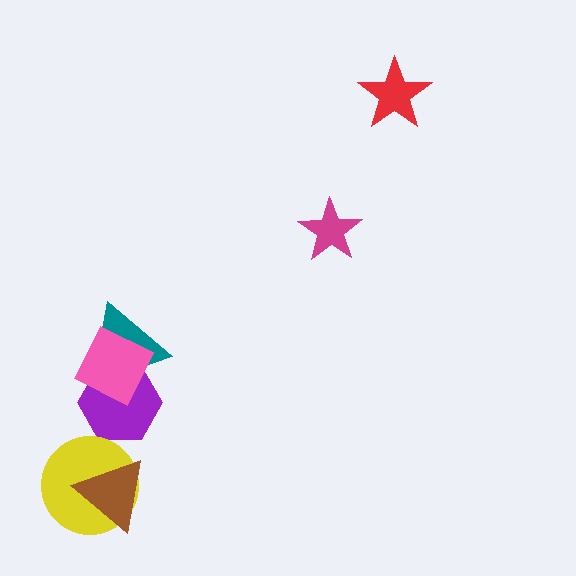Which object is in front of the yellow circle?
The brown triangle is in front of the yellow circle.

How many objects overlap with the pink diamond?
2 objects overlap with the pink diamond.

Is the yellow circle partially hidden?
Yes, it is partially covered by another shape.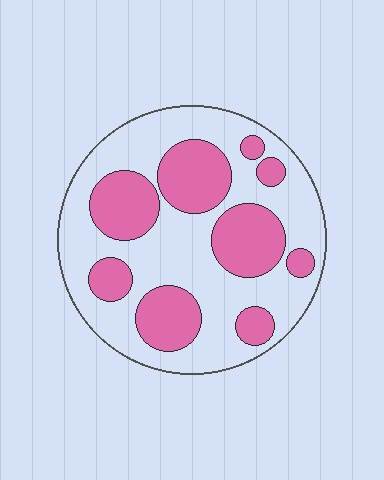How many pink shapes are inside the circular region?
9.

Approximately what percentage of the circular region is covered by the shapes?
Approximately 35%.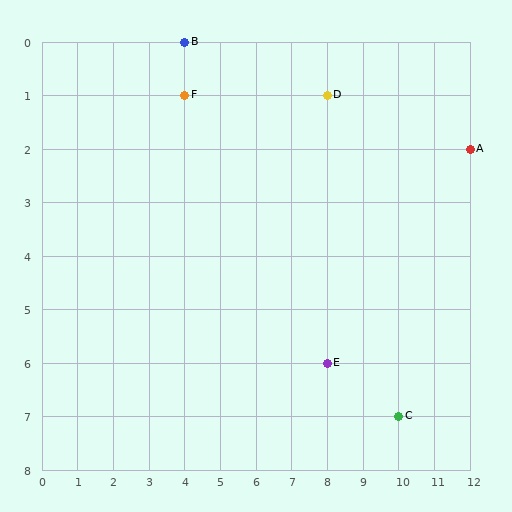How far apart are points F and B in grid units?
Points F and B are 1 row apart.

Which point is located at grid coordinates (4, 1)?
Point F is at (4, 1).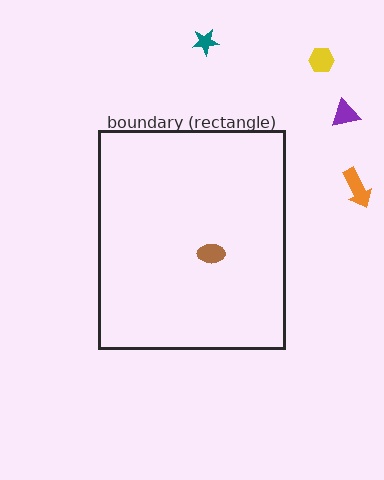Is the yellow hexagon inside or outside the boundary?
Outside.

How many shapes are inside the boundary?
1 inside, 4 outside.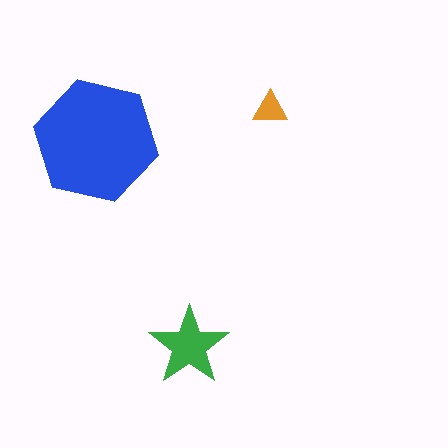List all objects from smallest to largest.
The orange triangle, the green star, the blue hexagon.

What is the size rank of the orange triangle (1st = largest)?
3rd.